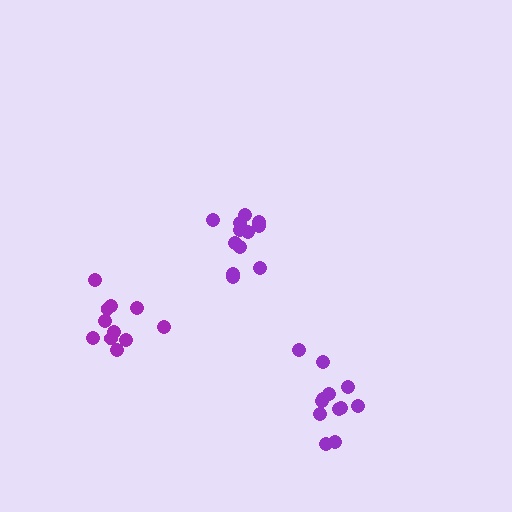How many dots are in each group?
Group 1: 11 dots, Group 2: 12 dots, Group 3: 12 dots (35 total).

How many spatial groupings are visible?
There are 3 spatial groupings.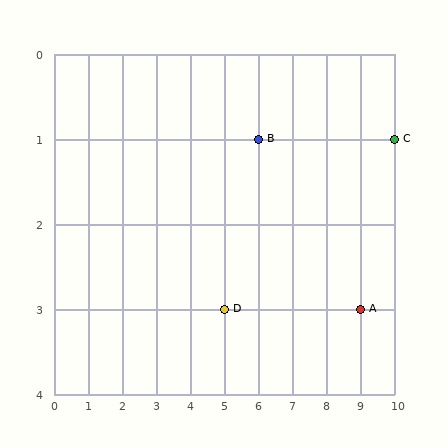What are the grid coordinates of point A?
Point A is at grid coordinates (9, 3).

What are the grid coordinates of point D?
Point D is at grid coordinates (5, 3).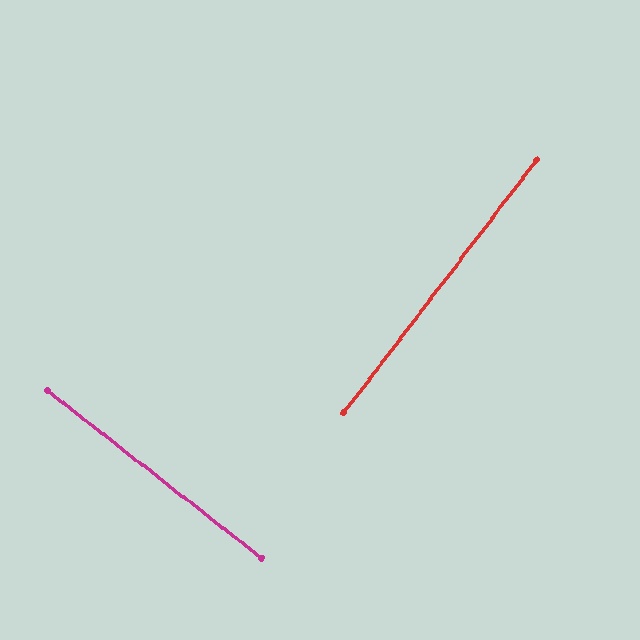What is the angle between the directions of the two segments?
Approximately 89 degrees.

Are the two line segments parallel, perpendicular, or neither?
Perpendicular — they meet at approximately 89°.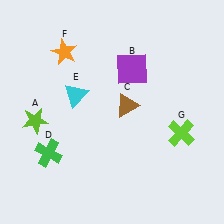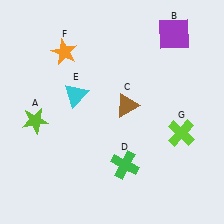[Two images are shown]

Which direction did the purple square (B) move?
The purple square (B) moved right.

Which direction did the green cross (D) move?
The green cross (D) moved right.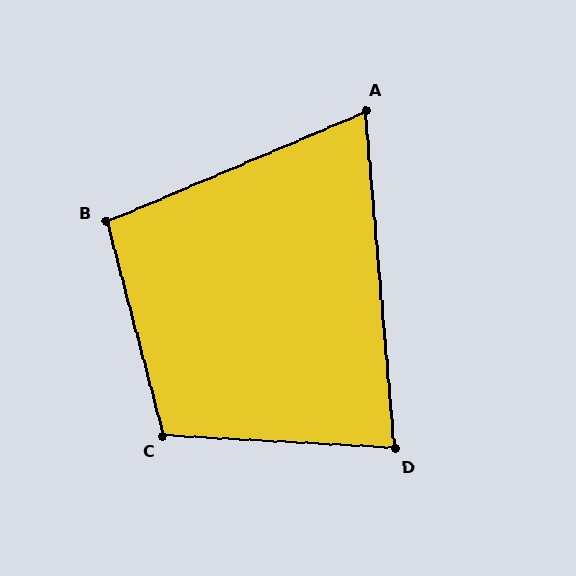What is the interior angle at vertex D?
Approximately 82 degrees (acute).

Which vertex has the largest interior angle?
C, at approximately 108 degrees.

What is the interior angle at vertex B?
Approximately 98 degrees (obtuse).